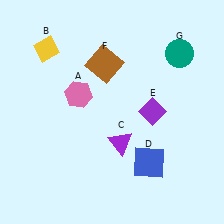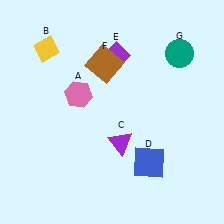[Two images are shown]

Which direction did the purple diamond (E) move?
The purple diamond (E) moved up.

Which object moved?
The purple diamond (E) moved up.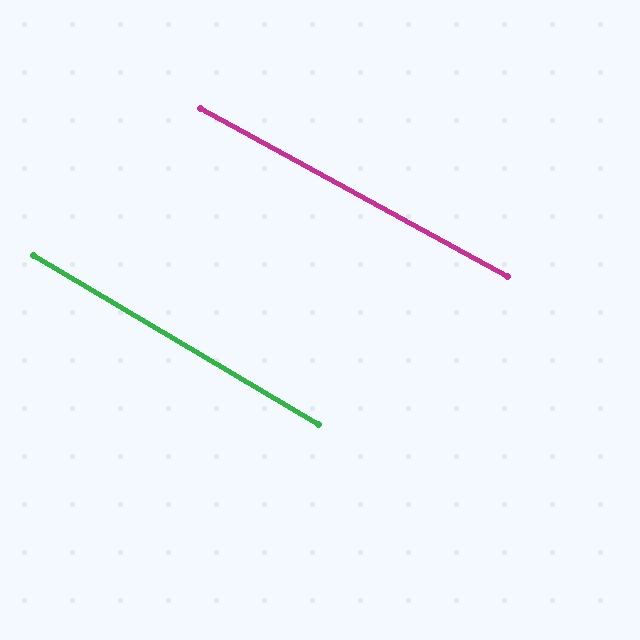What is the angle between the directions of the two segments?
Approximately 2 degrees.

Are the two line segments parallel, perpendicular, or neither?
Parallel — their directions differ by only 1.9°.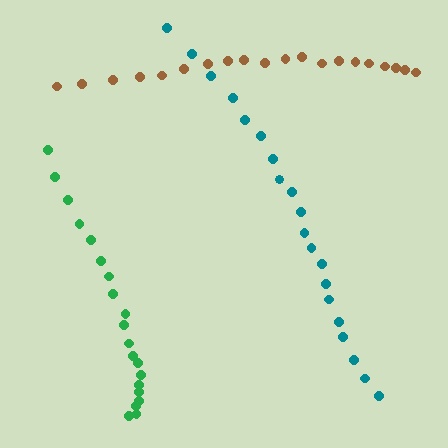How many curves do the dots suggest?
There are 3 distinct paths.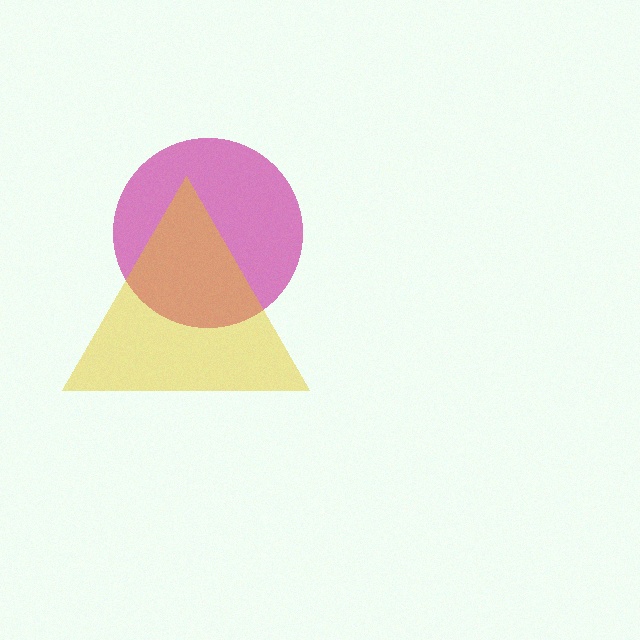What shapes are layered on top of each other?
The layered shapes are: a magenta circle, a yellow triangle.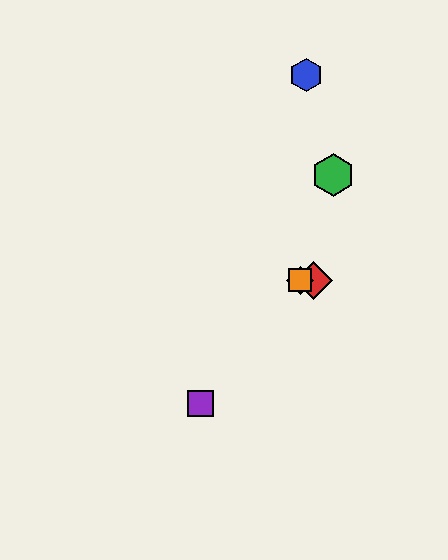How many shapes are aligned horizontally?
3 shapes (the red diamond, the yellow diamond, the orange square) are aligned horizontally.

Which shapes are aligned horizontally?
The red diamond, the yellow diamond, the orange square are aligned horizontally.